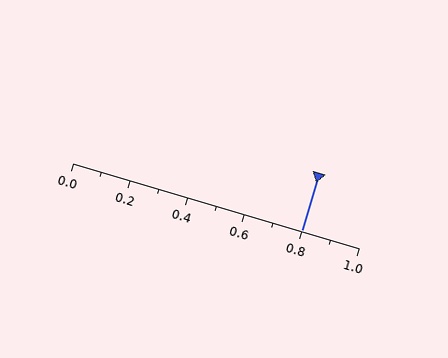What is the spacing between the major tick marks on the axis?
The major ticks are spaced 0.2 apart.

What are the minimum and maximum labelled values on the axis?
The axis runs from 0.0 to 1.0.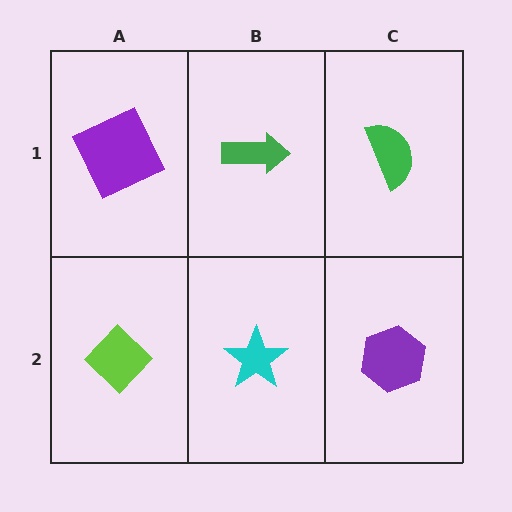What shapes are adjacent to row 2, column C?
A green semicircle (row 1, column C), a cyan star (row 2, column B).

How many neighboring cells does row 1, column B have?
3.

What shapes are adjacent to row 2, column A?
A purple square (row 1, column A), a cyan star (row 2, column B).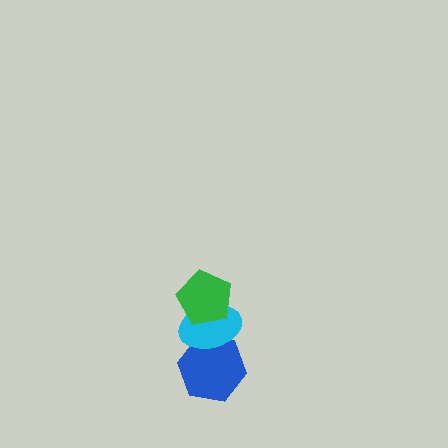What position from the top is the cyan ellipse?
The cyan ellipse is 2nd from the top.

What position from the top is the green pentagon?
The green pentagon is 1st from the top.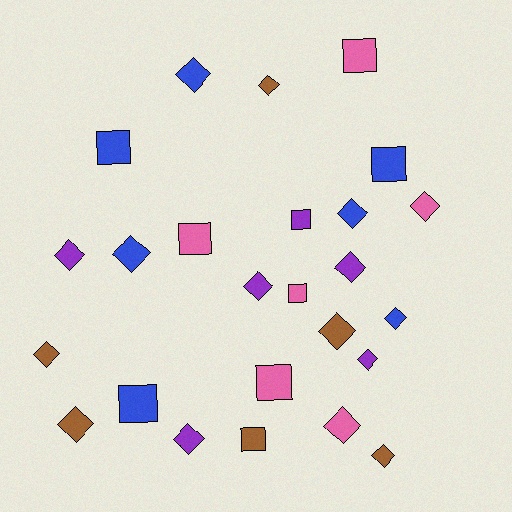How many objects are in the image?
There are 25 objects.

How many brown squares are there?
There is 1 brown square.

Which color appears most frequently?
Blue, with 7 objects.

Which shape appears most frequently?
Diamond, with 16 objects.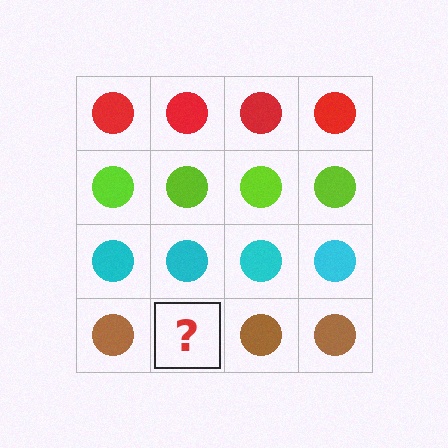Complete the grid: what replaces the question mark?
The question mark should be replaced with a brown circle.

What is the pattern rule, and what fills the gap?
The rule is that each row has a consistent color. The gap should be filled with a brown circle.